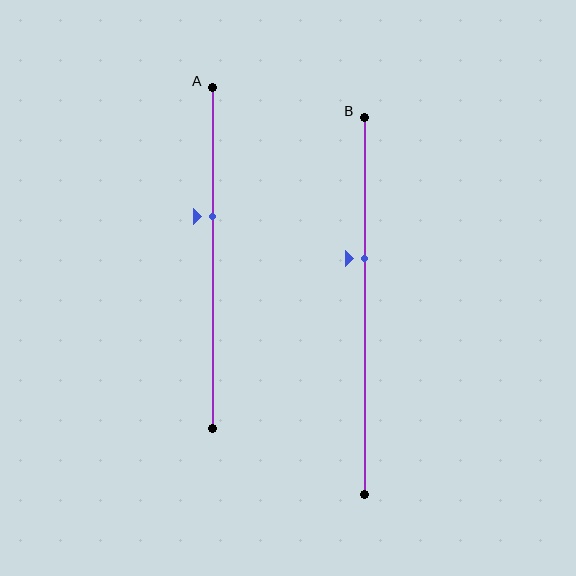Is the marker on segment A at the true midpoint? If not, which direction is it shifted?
No, the marker on segment A is shifted upward by about 12% of the segment length.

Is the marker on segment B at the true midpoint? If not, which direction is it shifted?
No, the marker on segment B is shifted upward by about 13% of the segment length.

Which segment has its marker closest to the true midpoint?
Segment A has its marker closest to the true midpoint.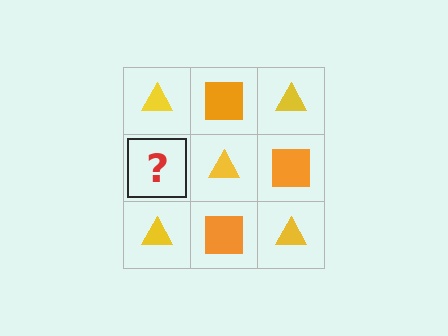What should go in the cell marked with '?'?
The missing cell should contain an orange square.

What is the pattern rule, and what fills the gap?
The rule is that it alternates yellow triangle and orange square in a checkerboard pattern. The gap should be filled with an orange square.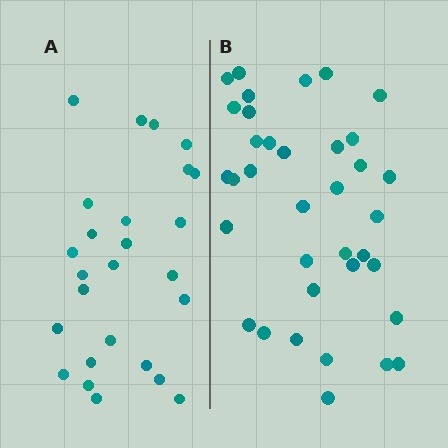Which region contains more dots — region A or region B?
Region B (the right region) has more dots.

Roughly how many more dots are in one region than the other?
Region B has roughly 10 or so more dots than region A.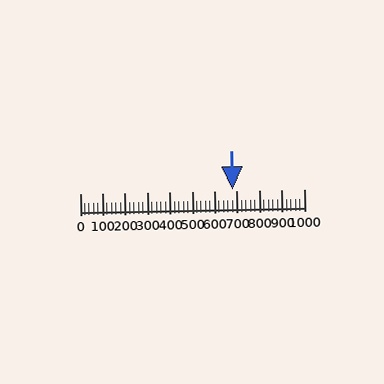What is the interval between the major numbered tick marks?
The major tick marks are spaced 100 units apart.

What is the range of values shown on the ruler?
The ruler shows values from 0 to 1000.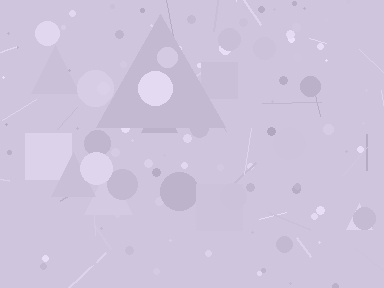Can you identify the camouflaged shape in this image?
The camouflaged shape is a triangle.